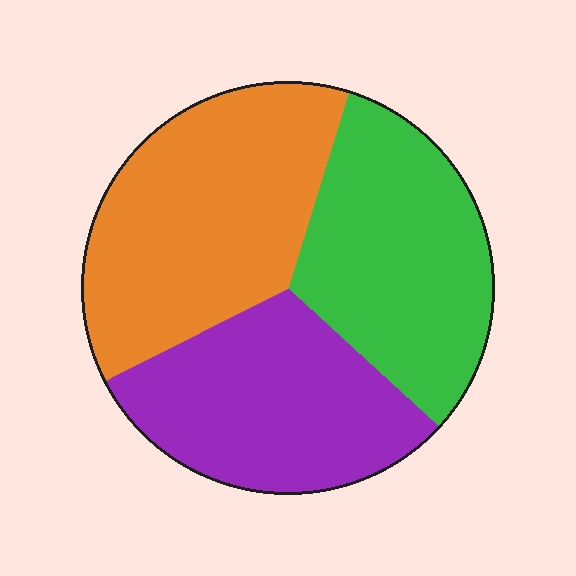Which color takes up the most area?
Orange, at roughly 35%.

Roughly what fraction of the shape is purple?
Purple takes up about one third (1/3) of the shape.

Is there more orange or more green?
Orange.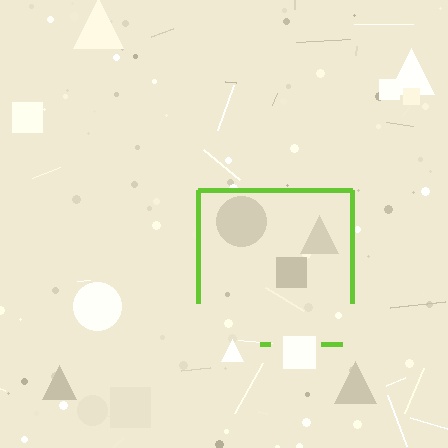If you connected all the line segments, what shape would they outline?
They would outline a square.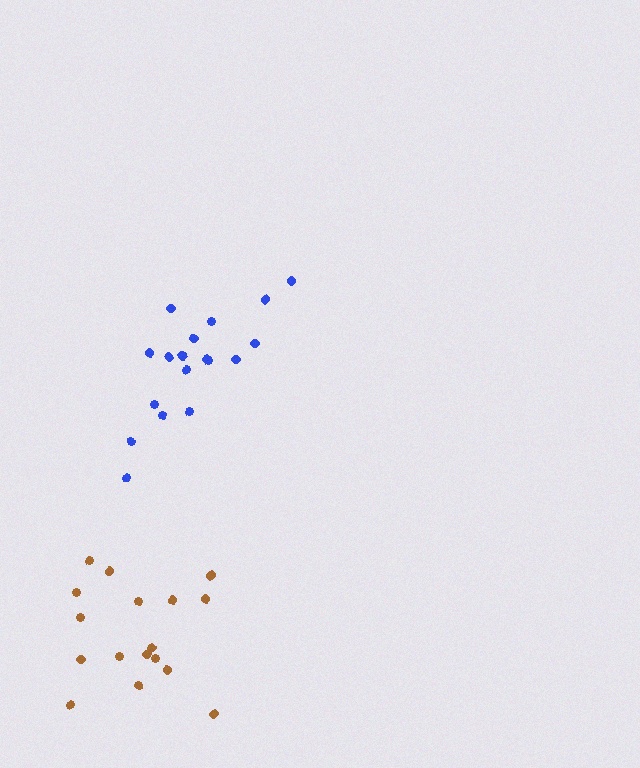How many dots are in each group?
Group 1: 17 dots, Group 2: 18 dots (35 total).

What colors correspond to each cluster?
The clusters are colored: brown, blue.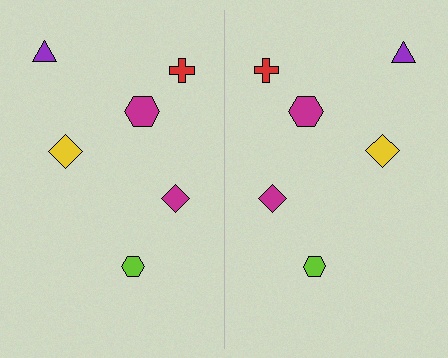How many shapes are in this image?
There are 12 shapes in this image.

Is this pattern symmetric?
Yes, this pattern has bilateral (reflection) symmetry.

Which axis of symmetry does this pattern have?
The pattern has a vertical axis of symmetry running through the center of the image.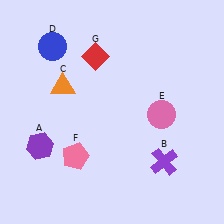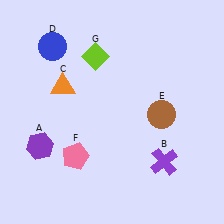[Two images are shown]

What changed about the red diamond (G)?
In Image 1, G is red. In Image 2, it changed to lime.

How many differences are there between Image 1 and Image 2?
There are 2 differences between the two images.